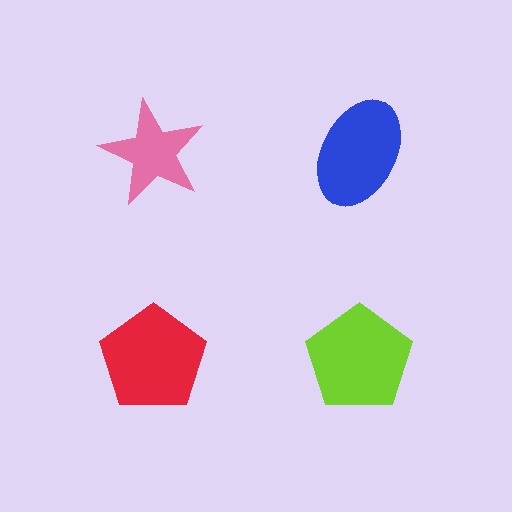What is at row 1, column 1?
A pink star.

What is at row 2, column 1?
A red pentagon.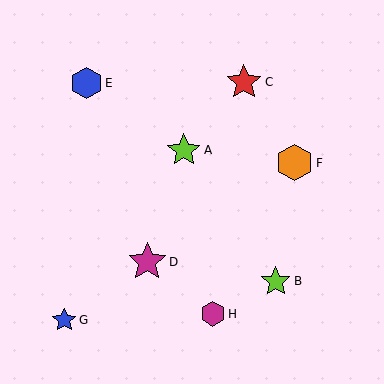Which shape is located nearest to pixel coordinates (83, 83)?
The blue hexagon (labeled E) at (86, 83) is nearest to that location.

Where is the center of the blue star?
The center of the blue star is at (64, 320).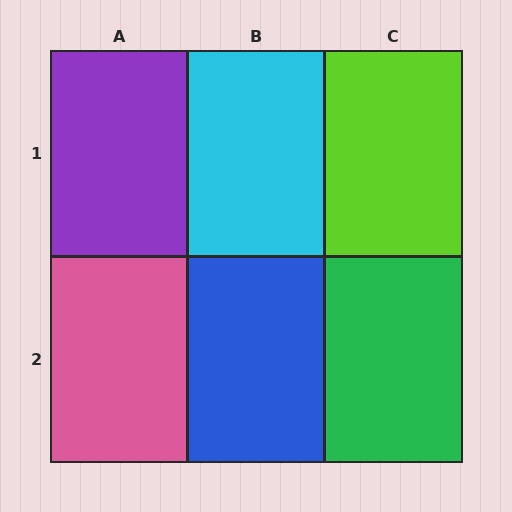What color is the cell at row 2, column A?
Pink.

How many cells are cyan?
1 cell is cyan.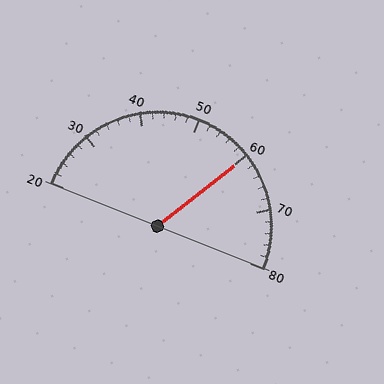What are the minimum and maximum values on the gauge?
The gauge ranges from 20 to 80.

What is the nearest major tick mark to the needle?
The nearest major tick mark is 60.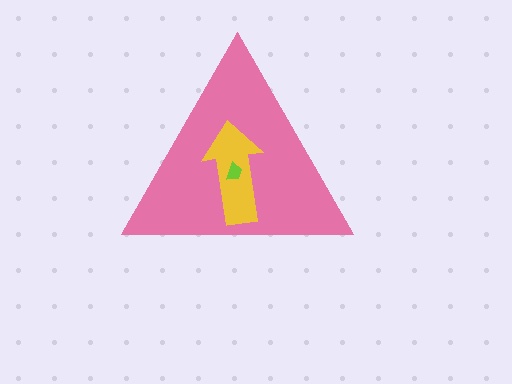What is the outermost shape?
The pink triangle.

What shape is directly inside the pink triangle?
The yellow arrow.